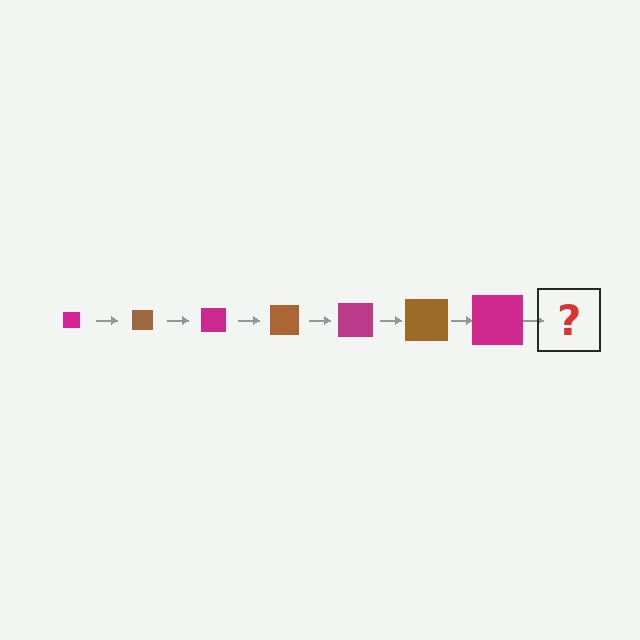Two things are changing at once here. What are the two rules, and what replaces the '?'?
The two rules are that the square grows larger each step and the color cycles through magenta and brown. The '?' should be a brown square, larger than the previous one.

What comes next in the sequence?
The next element should be a brown square, larger than the previous one.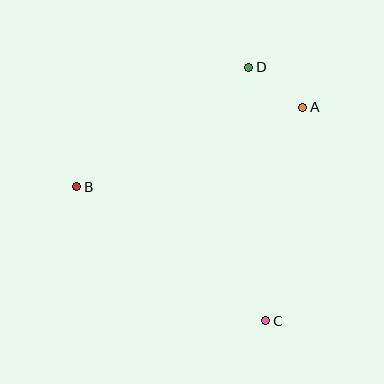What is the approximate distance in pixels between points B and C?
The distance between B and C is approximately 232 pixels.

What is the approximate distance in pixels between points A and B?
The distance between A and B is approximately 240 pixels.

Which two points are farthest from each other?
Points C and D are farthest from each other.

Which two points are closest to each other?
Points A and D are closest to each other.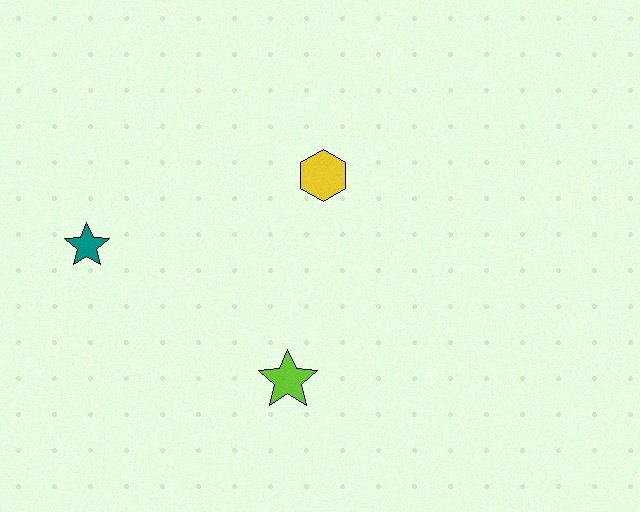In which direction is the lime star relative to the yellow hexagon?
The lime star is below the yellow hexagon.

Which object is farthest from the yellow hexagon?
The teal star is farthest from the yellow hexagon.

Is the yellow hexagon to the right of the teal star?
Yes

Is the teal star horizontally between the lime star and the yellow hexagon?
No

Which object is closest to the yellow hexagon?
The lime star is closest to the yellow hexagon.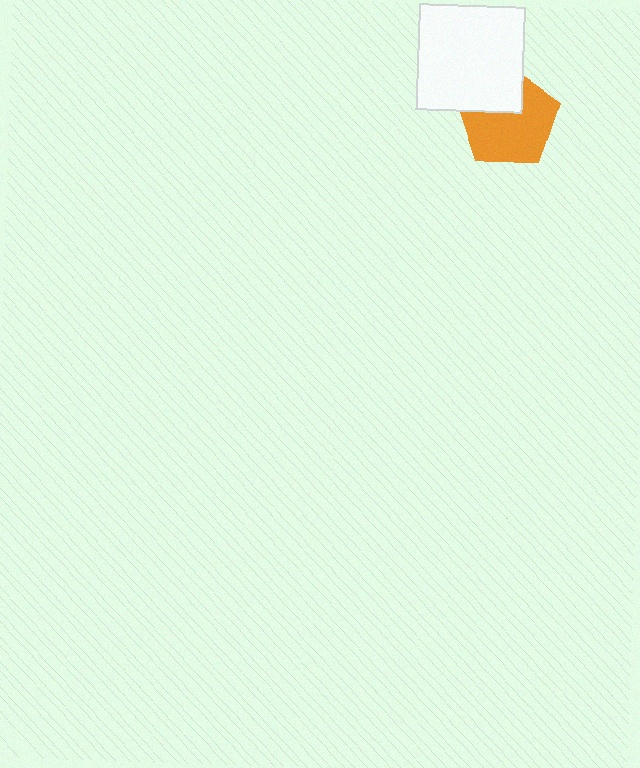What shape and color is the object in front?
The object in front is a white square.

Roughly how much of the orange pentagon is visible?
Most of it is visible (roughly 68%).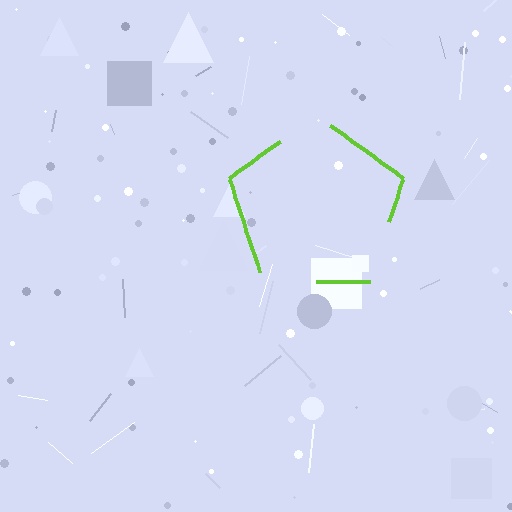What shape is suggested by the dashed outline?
The dashed outline suggests a pentagon.